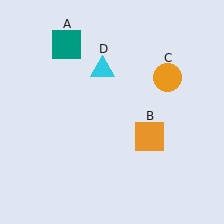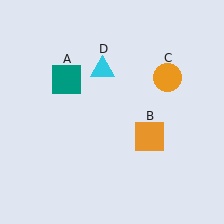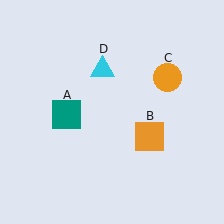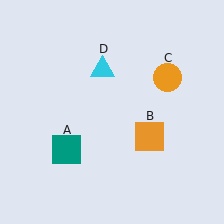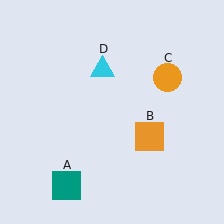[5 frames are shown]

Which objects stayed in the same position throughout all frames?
Orange square (object B) and orange circle (object C) and cyan triangle (object D) remained stationary.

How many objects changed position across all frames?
1 object changed position: teal square (object A).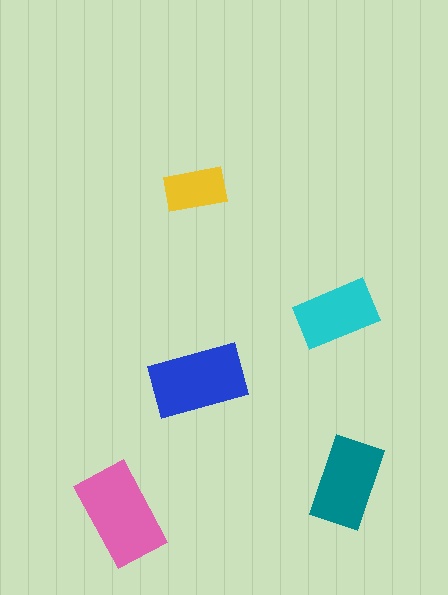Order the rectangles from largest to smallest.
the pink one, the blue one, the teal one, the cyan one, the yellow one.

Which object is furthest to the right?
The teal rectangle is rightmost.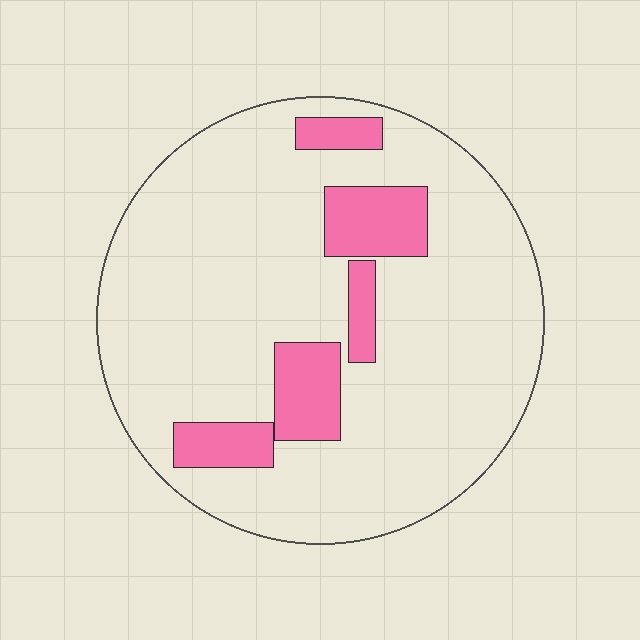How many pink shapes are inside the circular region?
5.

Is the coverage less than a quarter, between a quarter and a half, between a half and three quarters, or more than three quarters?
Less than a quarter.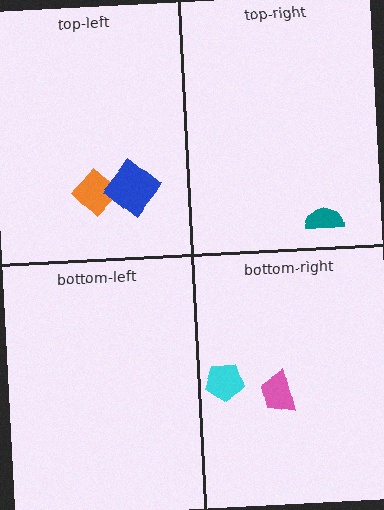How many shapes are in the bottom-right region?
2.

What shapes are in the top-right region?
The teal semicircle.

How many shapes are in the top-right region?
1.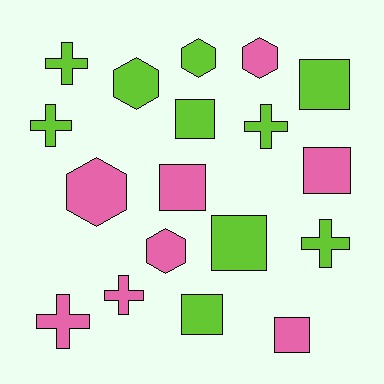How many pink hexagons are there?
There are 3 pink hexagons.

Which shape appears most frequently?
Square, with 7 objects.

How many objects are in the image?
There are 18 objects.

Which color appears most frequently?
Lime, with 10 objects.